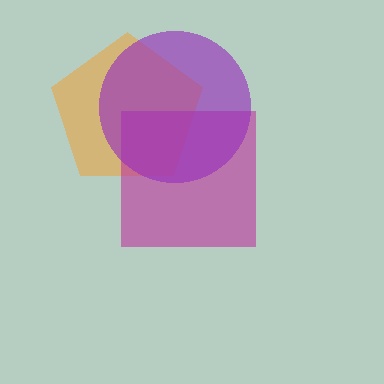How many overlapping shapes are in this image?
There are 3 overlapping shapes in the image.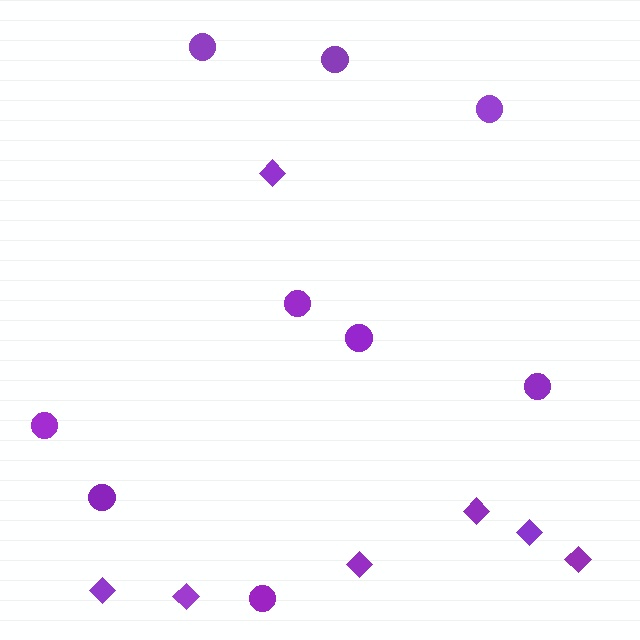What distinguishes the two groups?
There are 2 groups: one group of circles (9) and one group of diamonds (7).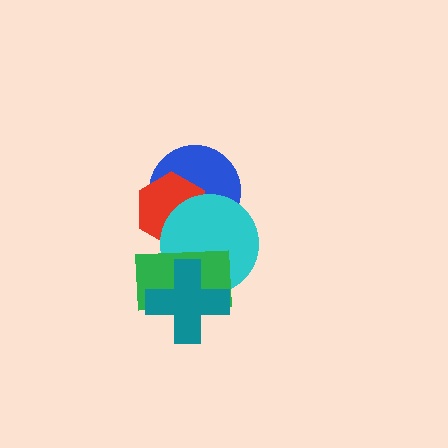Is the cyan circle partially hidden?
Yes, it is partially covered by another shape.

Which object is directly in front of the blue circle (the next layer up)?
The red hexagon is directly in front of the blue circle.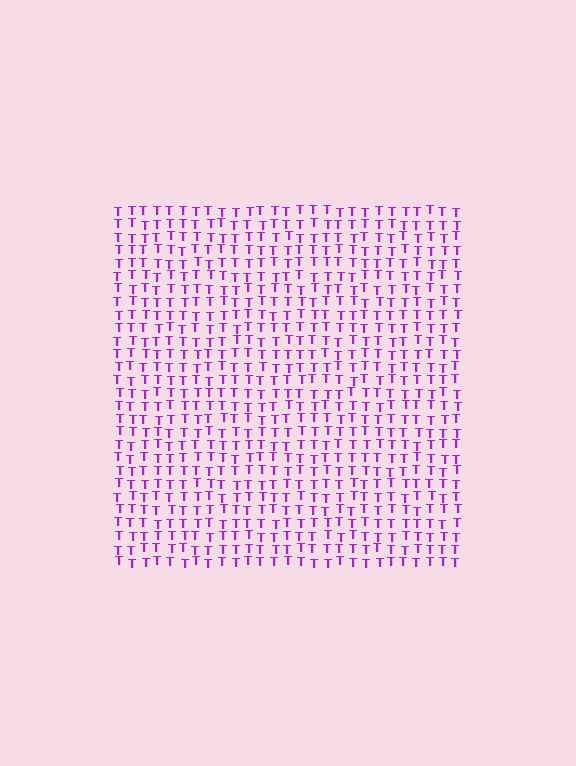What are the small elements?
The small elements are letter T's.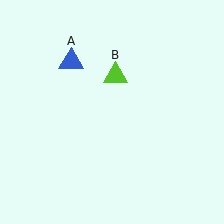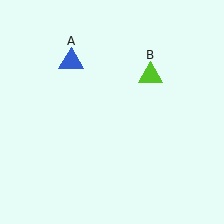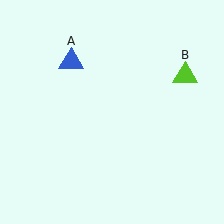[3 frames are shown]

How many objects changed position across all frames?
1 object changed position: lime triangle (object B).